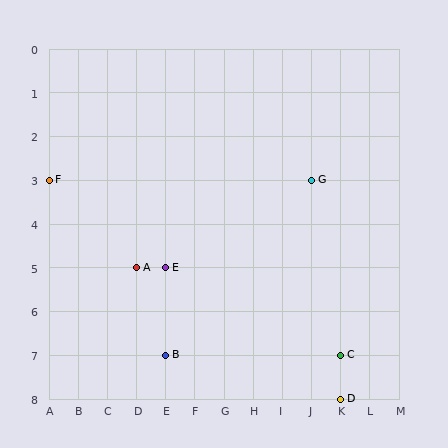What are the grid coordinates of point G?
Point G is at grid coordinates (J, 3).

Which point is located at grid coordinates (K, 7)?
Point C is at (K, 7).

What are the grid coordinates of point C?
Point C is at grid coordinates (K, 7).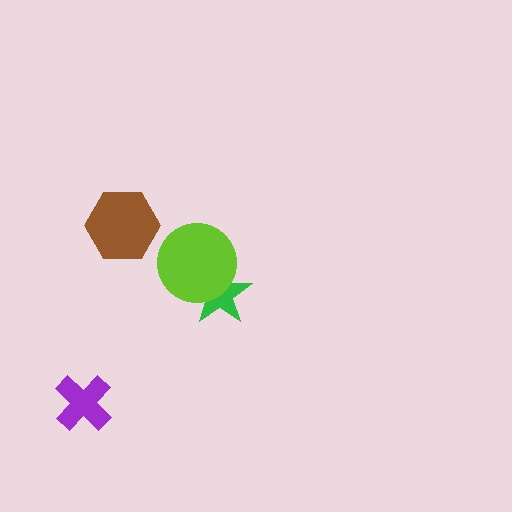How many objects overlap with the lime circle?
1 object overlaps with the lime circle.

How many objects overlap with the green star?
1 object overlaps with the green star.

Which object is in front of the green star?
The lime circle is in front of the green star.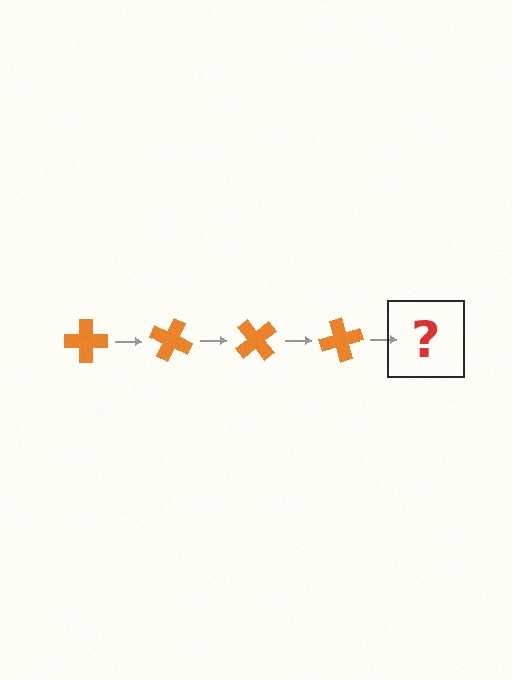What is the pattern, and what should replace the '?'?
The pattern is that the cross rotates 25 degrees each step. The '?' should be an orange cross rotated 100 degrees.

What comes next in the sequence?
The next element should be an orange cross rotated 100 degrees.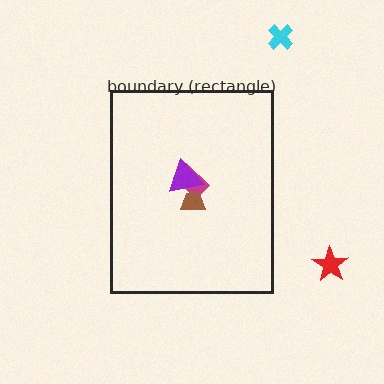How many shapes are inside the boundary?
3 inside, 2 outside.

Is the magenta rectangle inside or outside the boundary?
Inside.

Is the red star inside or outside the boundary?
Outside.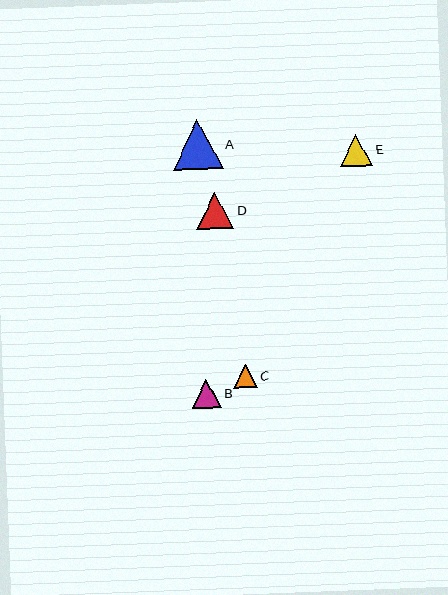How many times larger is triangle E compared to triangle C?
Triangle E is approximately 1.4 times the size of triangle C.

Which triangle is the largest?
Triangle A is the largest with a size of approximately 50 pixels.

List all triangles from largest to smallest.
From largest to smallest: A, D, E, B, C.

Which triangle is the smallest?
Triangle C is the smallest with a size of approximately 23 pixels.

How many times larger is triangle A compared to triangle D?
Triangle A is approximately 1.4 times the size of triangle D.